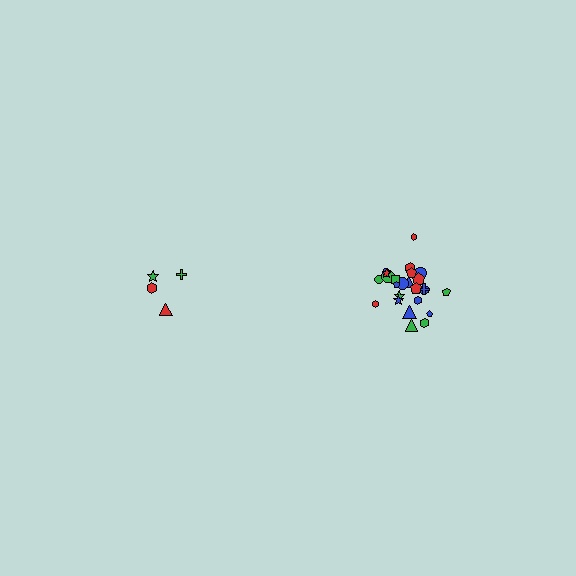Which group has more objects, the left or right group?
The right group.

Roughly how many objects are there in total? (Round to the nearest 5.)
Roughly 30 objects in total.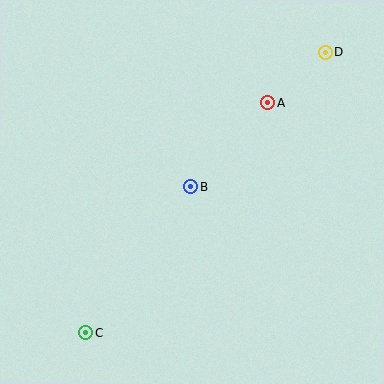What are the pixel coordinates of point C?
Point C is at (86, 332).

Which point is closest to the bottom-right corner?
Point B is closest to the bottom-right corner.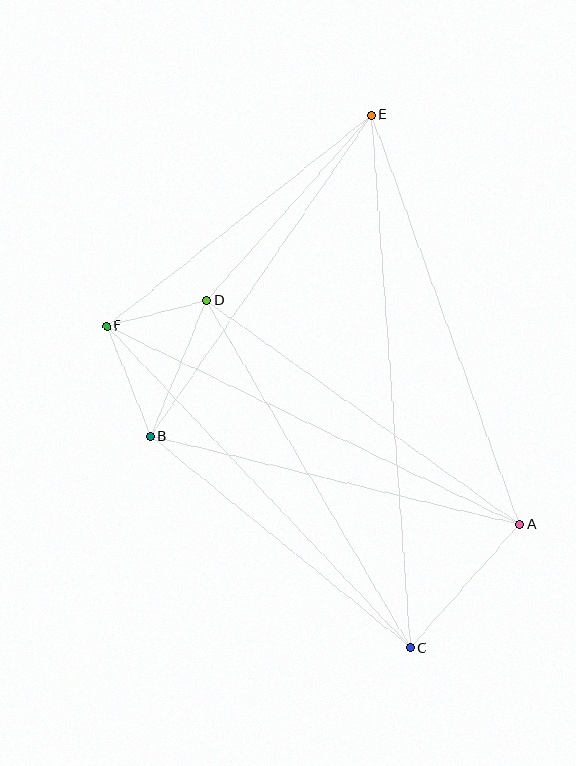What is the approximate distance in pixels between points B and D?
The distance between B and D is approximately 147 pixels.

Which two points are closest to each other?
Points D and F are closest to each other.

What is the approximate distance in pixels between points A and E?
The distance between A and E is approximately 435 pixels.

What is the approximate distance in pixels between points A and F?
The distance between A and F is approximately 458 pixels.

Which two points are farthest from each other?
Points C and E are farthest from each other.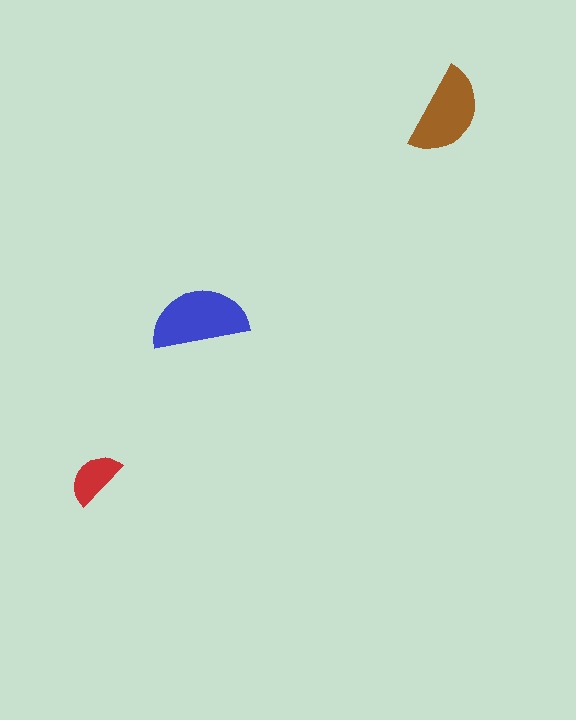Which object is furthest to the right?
The brown semicircle is rightmost.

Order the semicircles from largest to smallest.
the blue one, the brown one, the red one.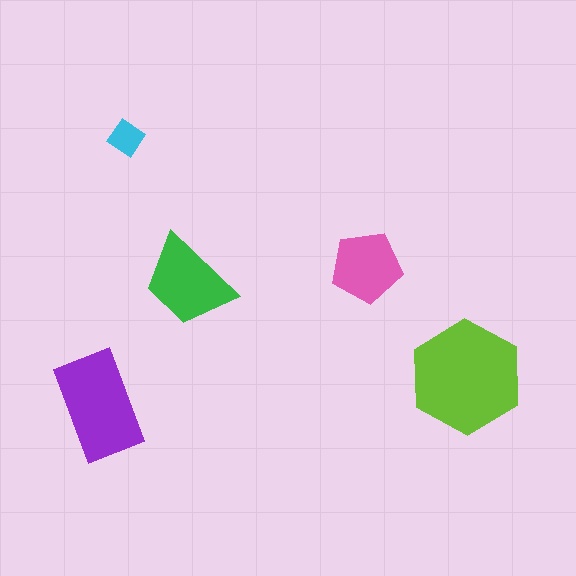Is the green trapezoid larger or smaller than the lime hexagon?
Smaller.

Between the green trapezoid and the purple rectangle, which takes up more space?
The purple rectangle.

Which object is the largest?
The lime hexagon.